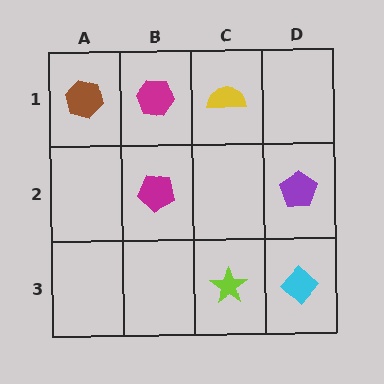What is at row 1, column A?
A brown hexagon.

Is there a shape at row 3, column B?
No, that cell is empty.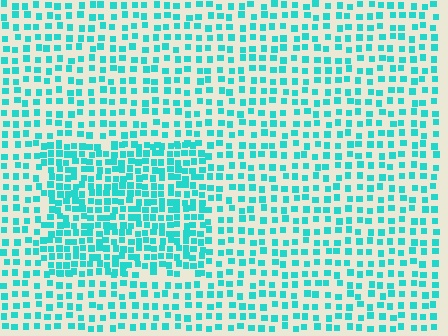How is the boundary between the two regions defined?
The boundary is defined by a change in element density (approximately 1.8x ratio). All elements are the same color, size, and shape.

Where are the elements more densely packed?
The elements are more densely packed inside the rectangle boundary.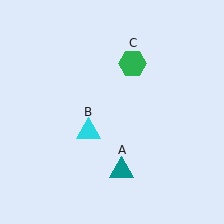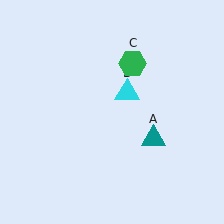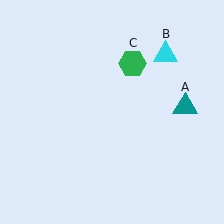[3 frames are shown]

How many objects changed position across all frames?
2 objects changed position: teal triangle (object A), cyan triangle (object B).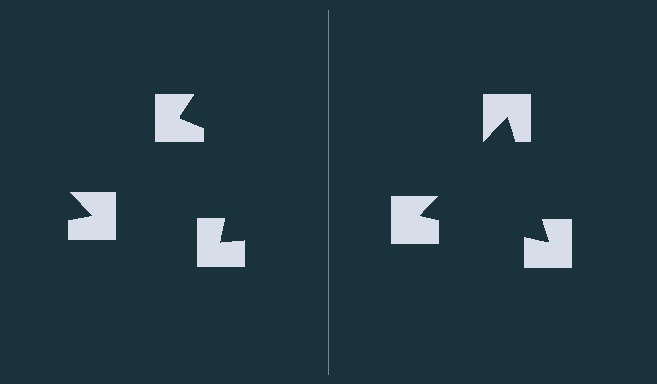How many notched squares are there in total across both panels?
6 — 3 on each side.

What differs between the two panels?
The notched squares are positioned identically on both sides; only the wedge orientations differ. On the right they align to a triangle; on the left they are misaligned.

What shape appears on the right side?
An illusory triangle.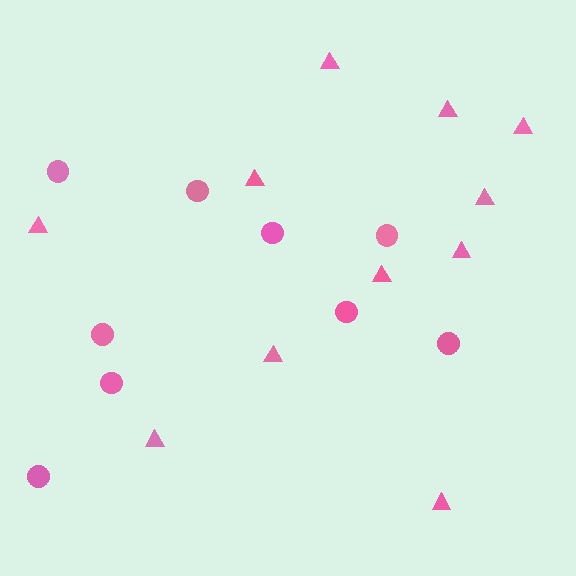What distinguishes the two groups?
There are 2 groups: one group of triangles (11) and one group of circles (9).